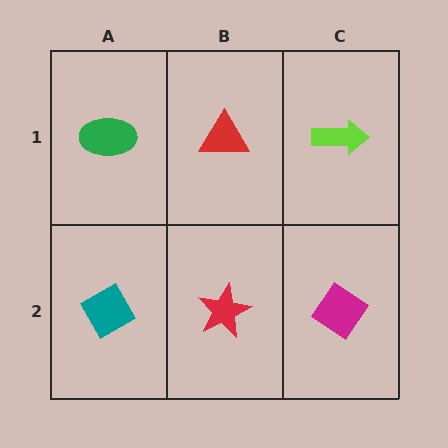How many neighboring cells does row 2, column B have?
3.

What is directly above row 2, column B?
A red triangle.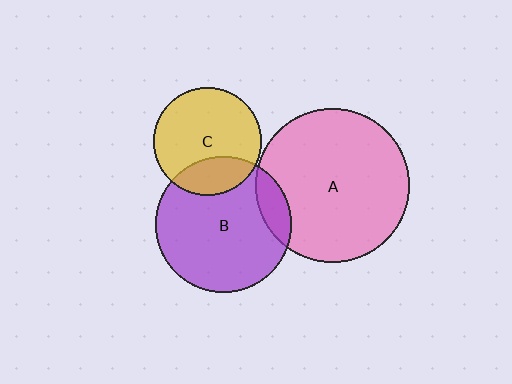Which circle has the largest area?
Circle A (pink).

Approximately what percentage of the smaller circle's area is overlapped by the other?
Approximately 10%.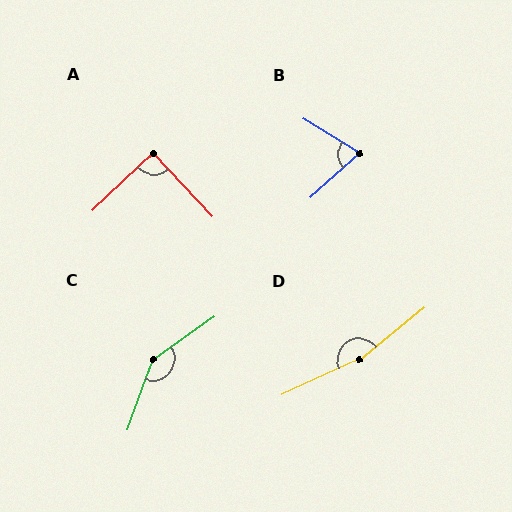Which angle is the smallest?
B, at approximately 73 degrees.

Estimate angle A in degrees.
Approximately 90 degrees.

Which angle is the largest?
D, at approximately 166 degrees.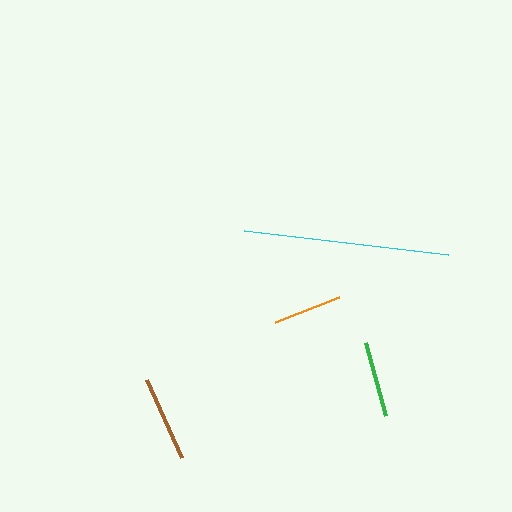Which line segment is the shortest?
The orange line is the shortest at approximately 69 pixels.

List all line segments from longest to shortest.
From longest to shortest: cyan, brown, green, orange.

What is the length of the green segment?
The green segment is approximately 76 pixels long.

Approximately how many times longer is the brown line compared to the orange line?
The brown line is approximately 1.2 times the length of the orange line.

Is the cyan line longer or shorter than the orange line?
The cyan line is longer than the orange line.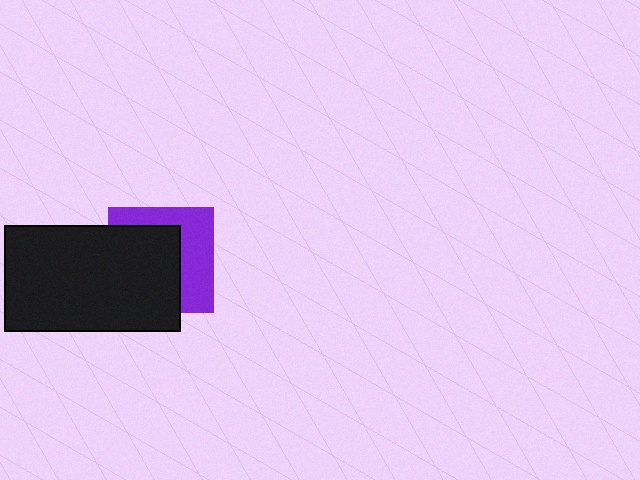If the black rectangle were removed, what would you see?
You would see the complete purple square.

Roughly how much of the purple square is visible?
A small part of it is visible (roughly 42%).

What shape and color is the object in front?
The object in front is a black rectangle.